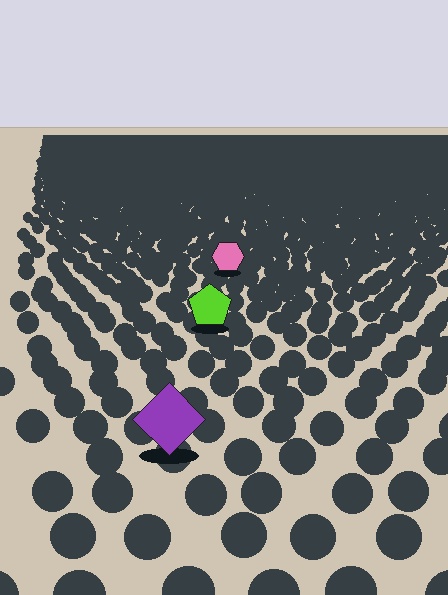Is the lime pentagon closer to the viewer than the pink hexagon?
Yes. The lime pentagon is closer — you can tell from the texture gradient: the ground texture is coarser near it.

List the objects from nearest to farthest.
From nearest to farthest: the purple diamond, the lime pentagon, the pink hexagon.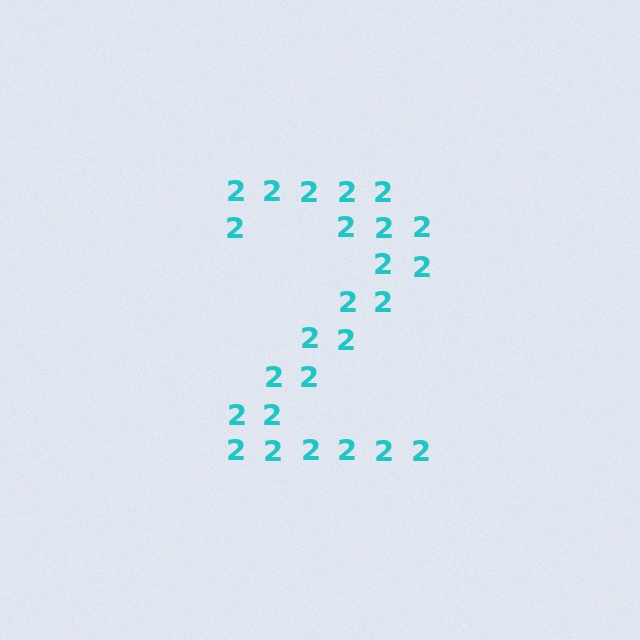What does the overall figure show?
The overall figure shows the digit 2.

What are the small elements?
The small elements are digit 2's.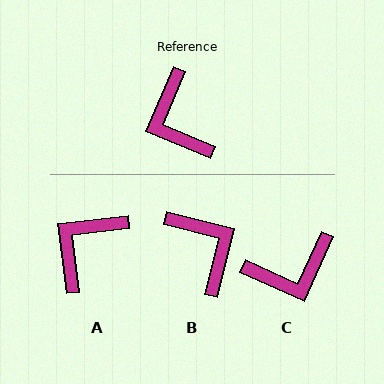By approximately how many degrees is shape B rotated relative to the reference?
Approximately 171 degrees clockwise.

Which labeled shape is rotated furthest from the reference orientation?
B, about 171 degrees away.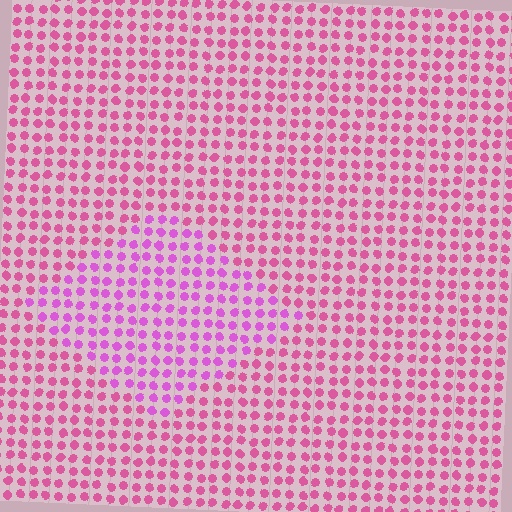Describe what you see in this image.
The image is filled with small pink elements in a uniform arrangement. A diamond-shaped region is visible where the elements are tinted to a slightly different hue, forming a subtle color boundary.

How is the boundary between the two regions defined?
The boundary is defined purely by a slight shift in hue (about 26 degrees). Spacing, size, and orientation are identical on both sides.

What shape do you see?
I see a diamond.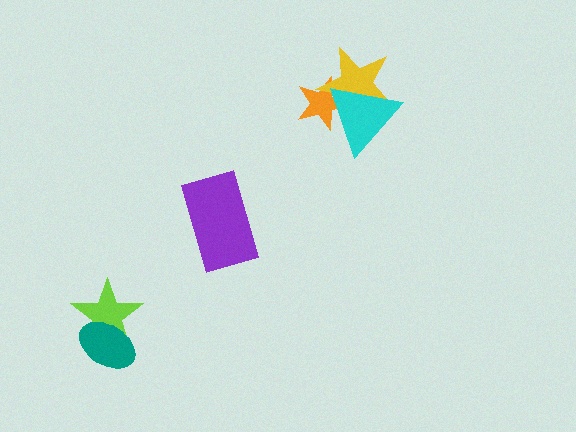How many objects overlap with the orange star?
2 objects overlap with the orange star.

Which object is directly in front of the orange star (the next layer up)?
The yellow star is directly in front of the orange star.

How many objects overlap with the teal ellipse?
1 object overlaps with the teal ellipse.